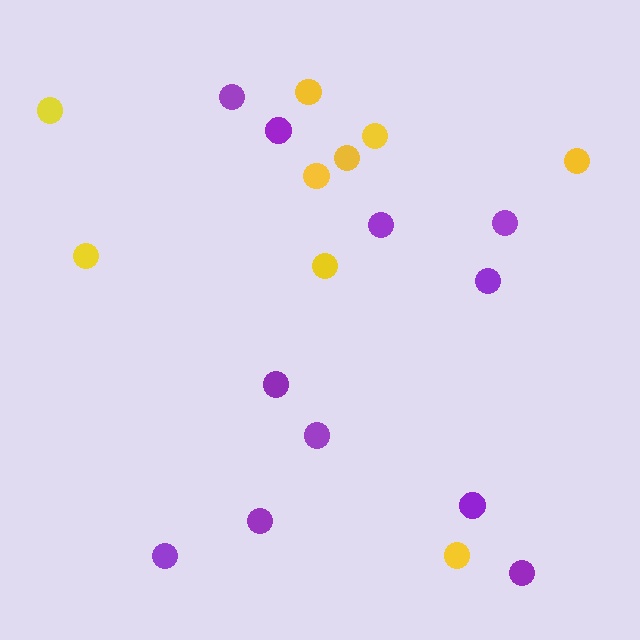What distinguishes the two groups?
There are 2 groups: one group of purple circles (11) and one group of yellow circles (9).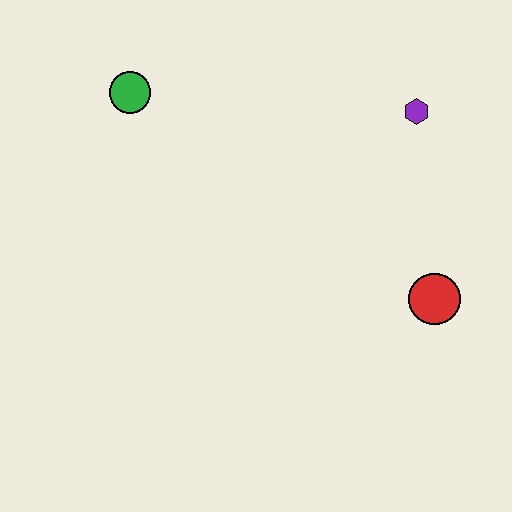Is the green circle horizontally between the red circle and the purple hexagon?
No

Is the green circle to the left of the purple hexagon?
Yes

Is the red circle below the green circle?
Yes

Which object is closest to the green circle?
The purple hexagon is closest to the green circle.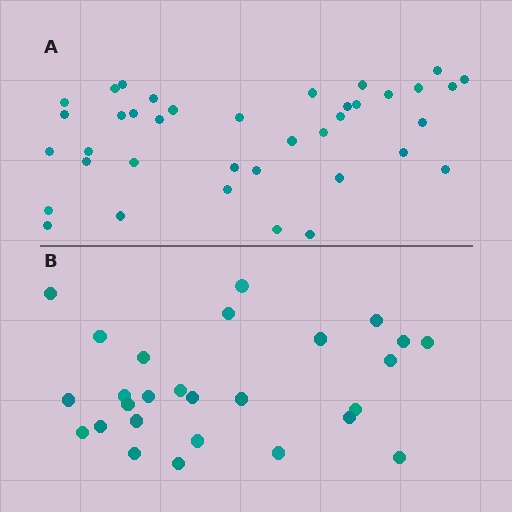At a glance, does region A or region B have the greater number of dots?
Region A (the top region) has more dots.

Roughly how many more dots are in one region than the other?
Region A has roughly 12 or so more dots than region B.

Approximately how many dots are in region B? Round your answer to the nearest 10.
About 30 dots. (The exact count is 27, which rounds to 30.)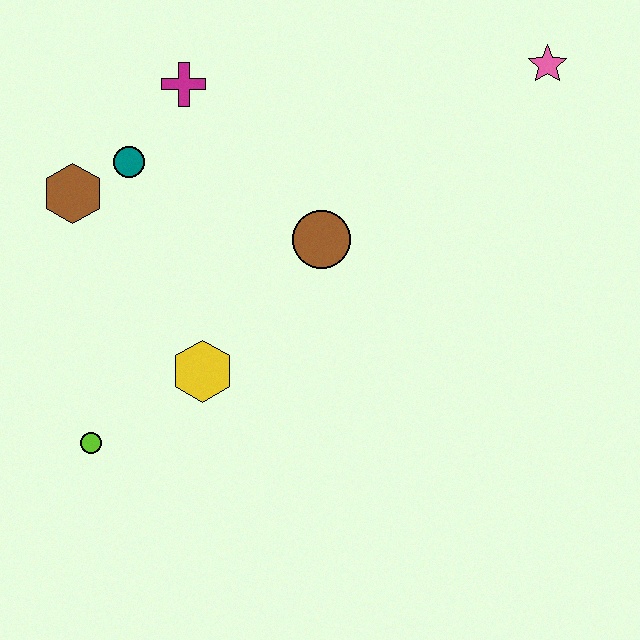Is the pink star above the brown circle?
Yes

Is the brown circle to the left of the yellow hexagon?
No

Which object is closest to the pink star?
The brown circle is closest to the pink star.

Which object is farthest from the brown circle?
The lime circle is farthest from the brown circle.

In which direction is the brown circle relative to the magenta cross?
The brown circle is below the magenta cross.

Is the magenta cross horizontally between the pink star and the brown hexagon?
Yes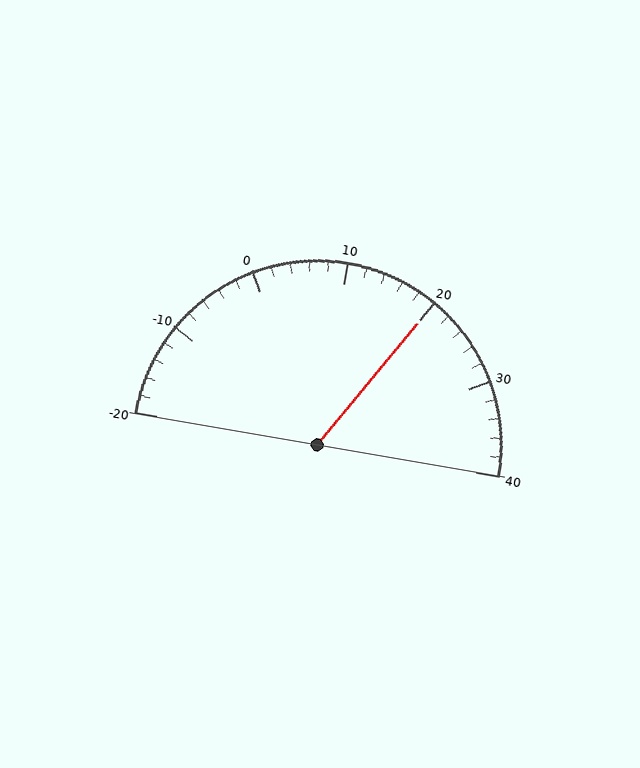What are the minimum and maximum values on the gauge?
The gauge ranges from -20 to 40.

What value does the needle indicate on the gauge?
The needle indicates approximately 20.